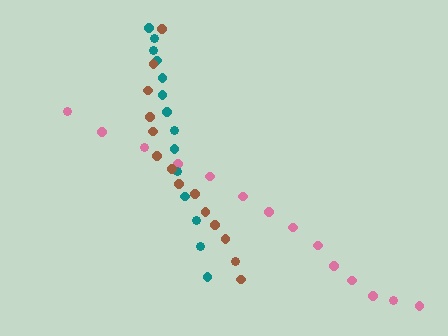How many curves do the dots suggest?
There are 3 distinct paths.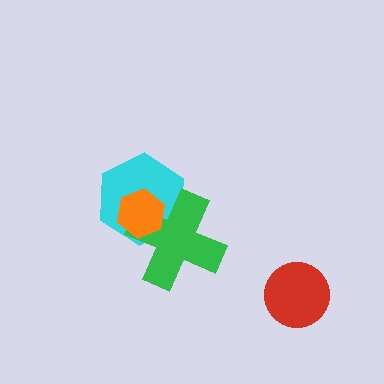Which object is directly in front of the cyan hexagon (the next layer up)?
The green cross is directly in front of the cyan hexagon.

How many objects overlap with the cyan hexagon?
2 objects overlap with the cyan hexagon.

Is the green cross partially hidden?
Yes, it is partially covered by another shape.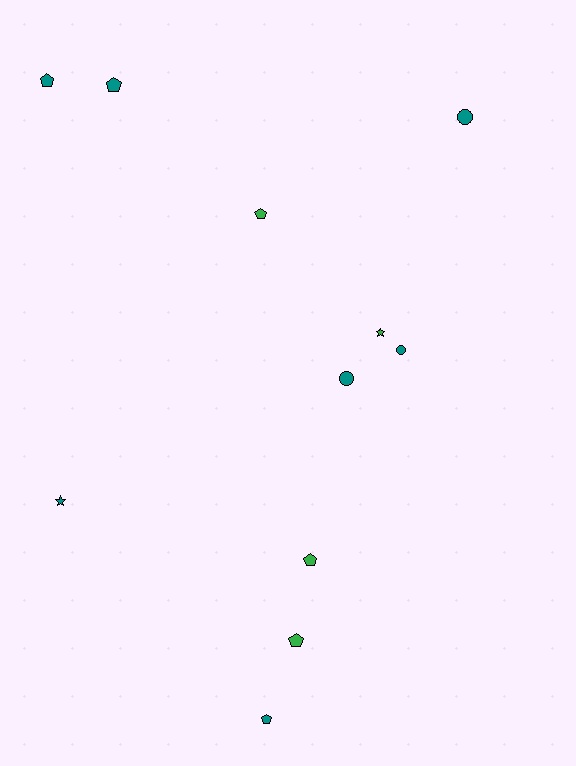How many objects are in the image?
There are 11 objects.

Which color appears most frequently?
Teal, with 7 objects.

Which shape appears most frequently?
Pentagon, with 6 objects.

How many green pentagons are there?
There are 3 green pentagons.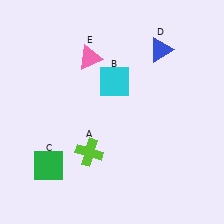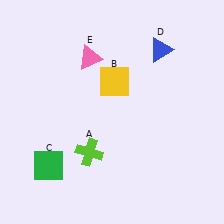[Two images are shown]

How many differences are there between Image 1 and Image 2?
There is 1 difference between the two images.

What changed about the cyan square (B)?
In Image 1, B is cyan. In Image 2, it changed to yellow.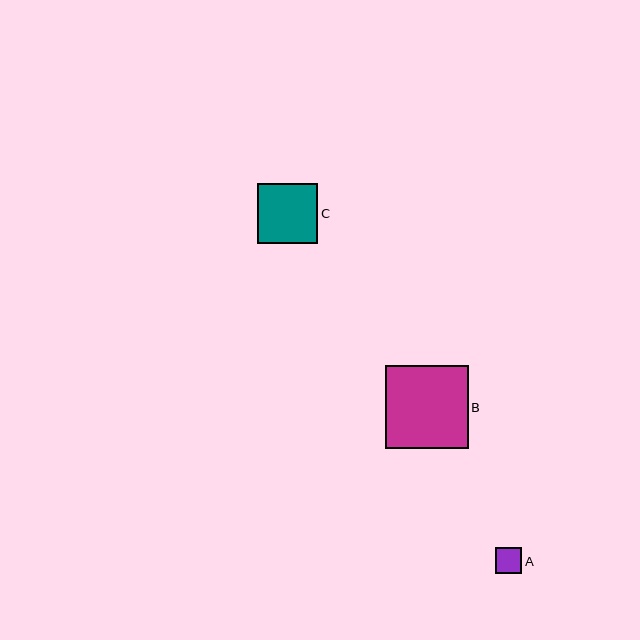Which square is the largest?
Square B is the largest with a size of approximately 83 pixels.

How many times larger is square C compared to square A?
Square C is approximately 2.3 times the size of square A.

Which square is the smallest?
Square A is the smallest with a size of approximately 27 pixels.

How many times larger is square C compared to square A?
Square C is approximately 2.3 times the size of square A.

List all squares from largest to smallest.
From largest to smallest: B, C, A.